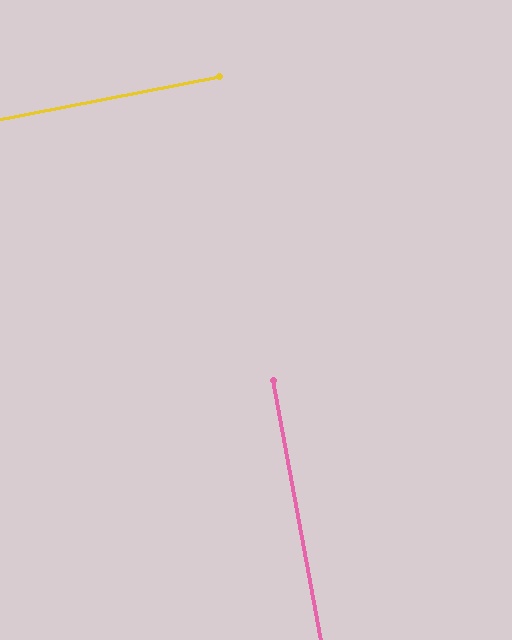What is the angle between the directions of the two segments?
Approximately 90 degrees.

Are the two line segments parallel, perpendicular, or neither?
Perpendicular — they meet at approximately 90°.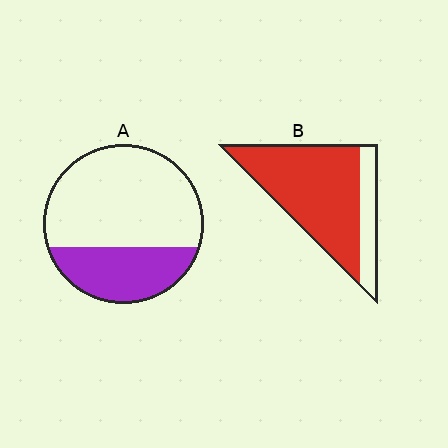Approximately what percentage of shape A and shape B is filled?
A is approximately 30% and B is approximately 80%.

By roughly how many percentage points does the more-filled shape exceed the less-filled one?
By roughly 45 percentage points (B over A).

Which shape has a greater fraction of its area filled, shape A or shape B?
Shape B.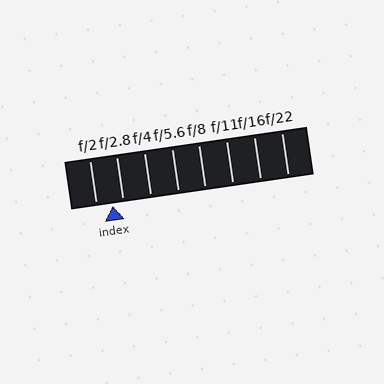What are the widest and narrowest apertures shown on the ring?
The widest aperture shown is f/2 and the narrowest is f/22.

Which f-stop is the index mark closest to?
The index mark is closest to f/2.8.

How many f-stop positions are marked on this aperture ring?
There are 8 f-stop positions marked.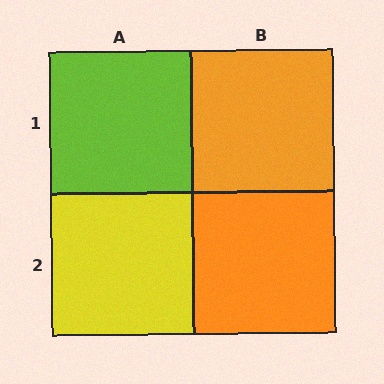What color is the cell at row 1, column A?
Lime.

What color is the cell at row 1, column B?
Orange.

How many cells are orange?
2 cells are orange.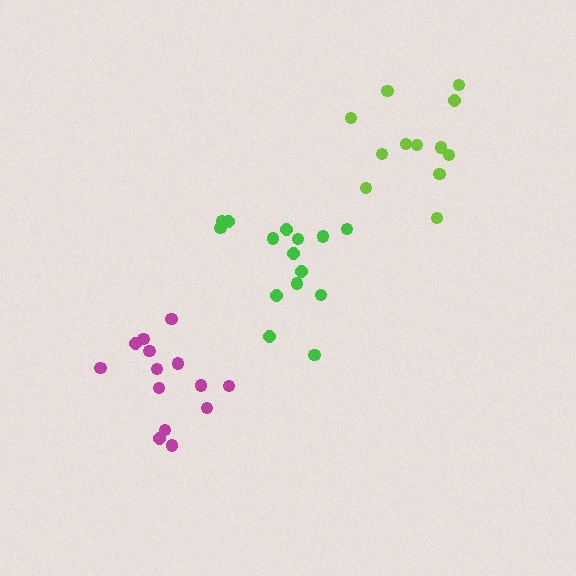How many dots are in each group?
Group 1: 15 dots, Group 2: 14 dots, Group 3: 12 dots (41 total).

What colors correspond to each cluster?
The clusters are colored: green, magenta, lime.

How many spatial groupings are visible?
There are 3 spatial groupings.